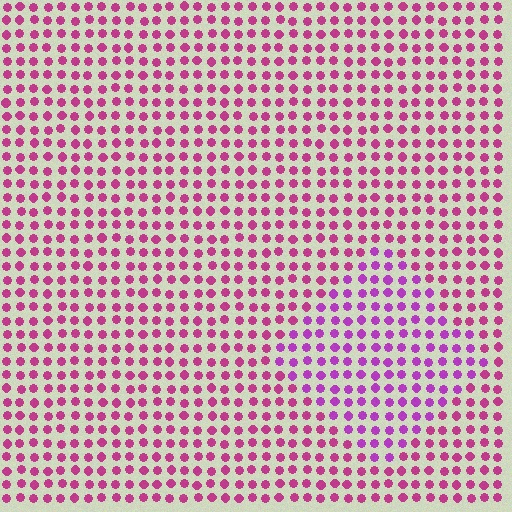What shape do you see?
I see a diamond.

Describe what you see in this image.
The image is filled with small magenta elements in a uniform arrangement. A diamond-shaped region is visible where the elements are tinted to a slightly different hue, forming a subtle color boundary.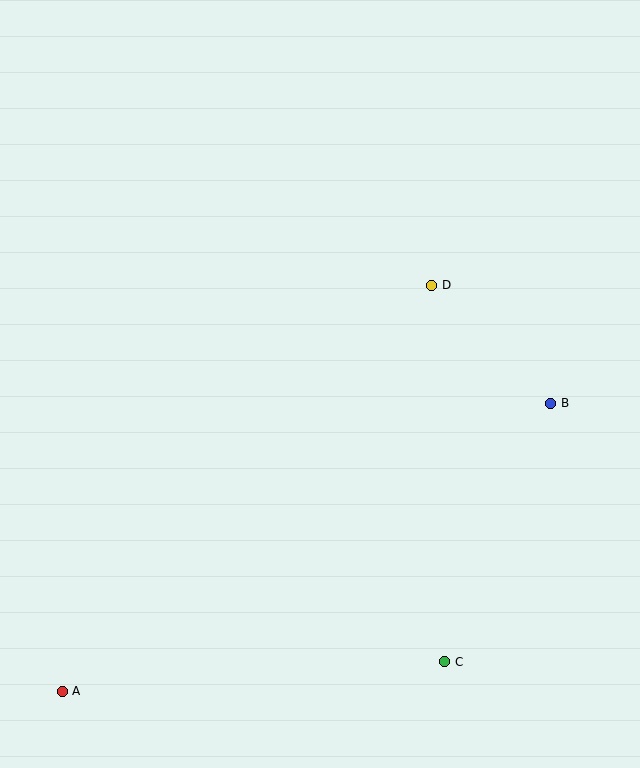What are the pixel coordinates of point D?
Point D is at (432, 285).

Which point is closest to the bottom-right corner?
Point C is closest to the bottom-right corner.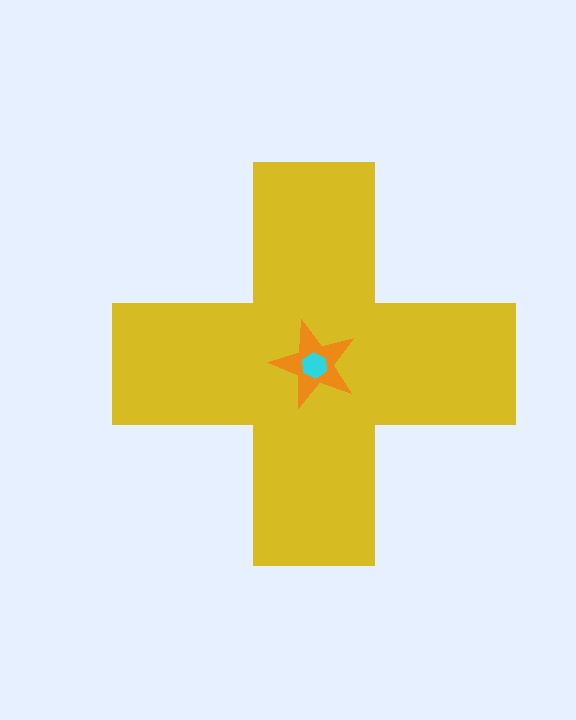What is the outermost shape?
The yellow cross.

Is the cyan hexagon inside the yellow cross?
Yes.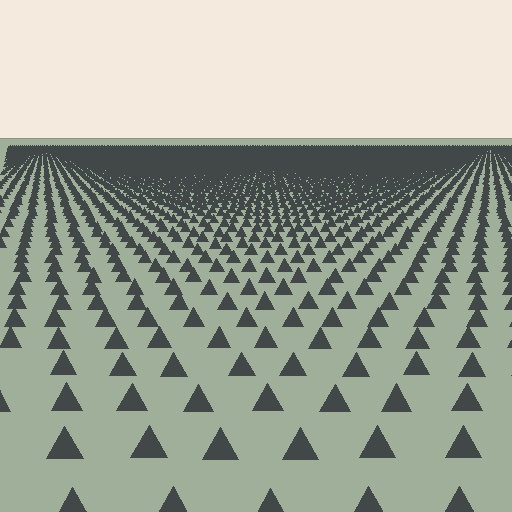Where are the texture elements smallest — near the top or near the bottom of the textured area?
Near the top.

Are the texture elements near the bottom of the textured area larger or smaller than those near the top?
Larger. Near the bottom, elements are closer to the viewer and appear at a bigger on-screen size.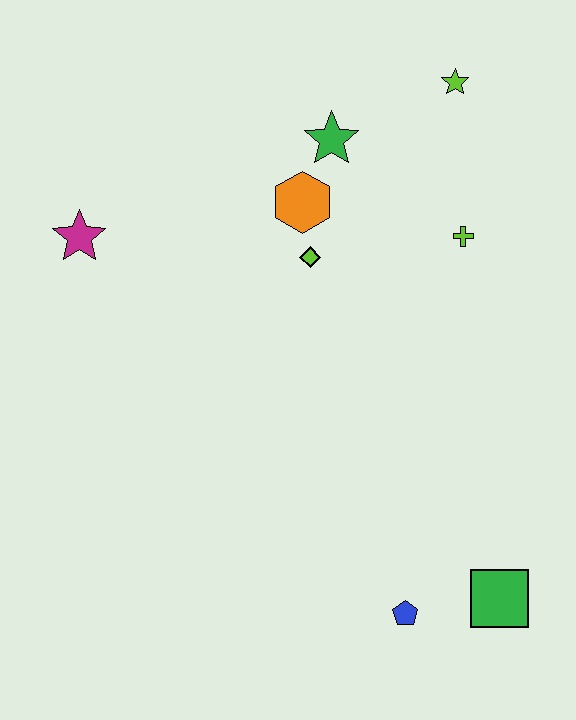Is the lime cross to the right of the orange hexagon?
Yes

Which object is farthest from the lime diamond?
The green square is farthest from the lime diamond.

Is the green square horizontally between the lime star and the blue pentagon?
No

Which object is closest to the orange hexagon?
The lime diamond is closest to the orange hexagon.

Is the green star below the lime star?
Yes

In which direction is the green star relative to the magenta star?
The green star is to the right of the magenta star.